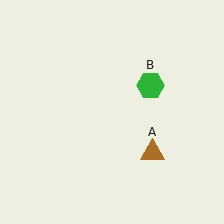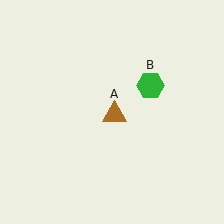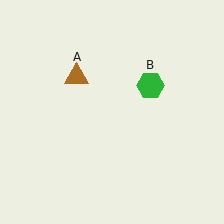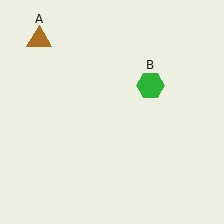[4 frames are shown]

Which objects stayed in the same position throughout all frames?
Green hexagon (object B) remained stationary.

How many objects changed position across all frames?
1 object changed position: brown triangle (object A).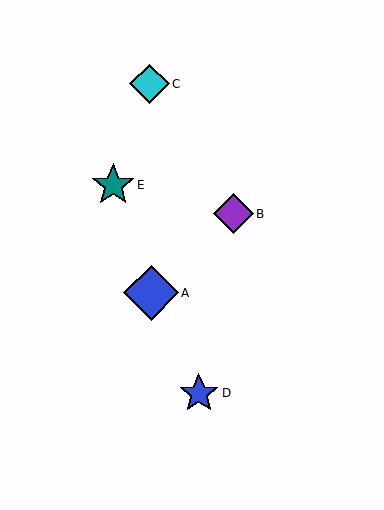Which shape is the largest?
The blue diamond (labeled A) is the largest.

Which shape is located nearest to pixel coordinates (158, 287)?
The blue diamond (labeled A) at (151, 293) is nearest to that location.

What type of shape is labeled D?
Shape D is a blue star.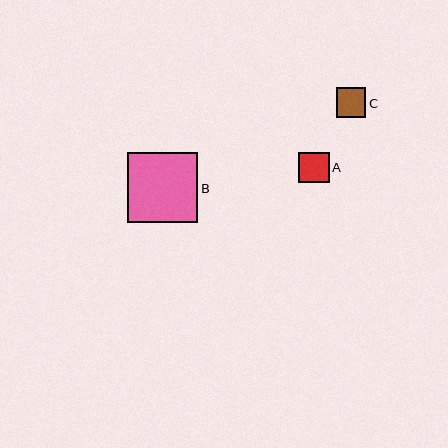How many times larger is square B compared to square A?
Square B is approximately 2.3 times the size of square A.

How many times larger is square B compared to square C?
Square B is approximately 2.4 times the size of square C.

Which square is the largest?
Square B is the largest with a size of approximately 70 pixels.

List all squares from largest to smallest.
From largest to smallest: B, A, C.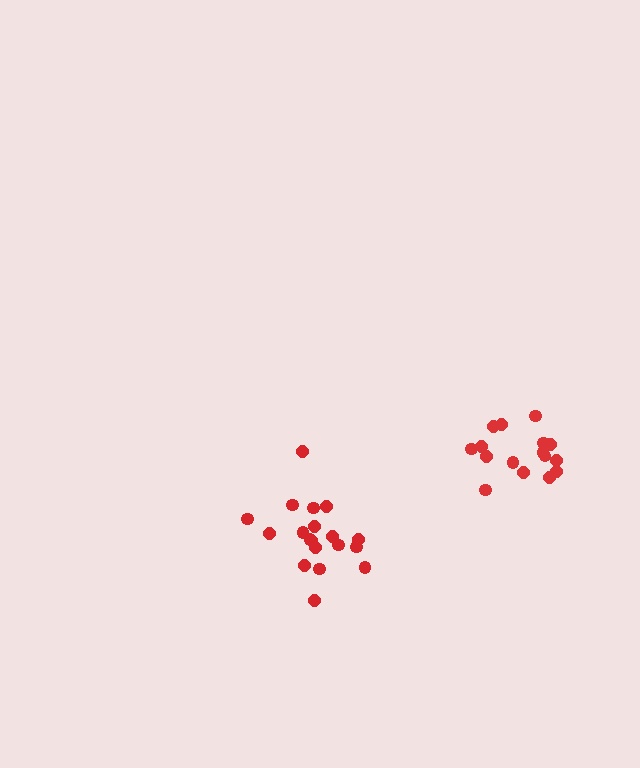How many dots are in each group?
Group 1: 19 dots, Group 2: 16 dots (35 total).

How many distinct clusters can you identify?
There are 2 distinct clusters.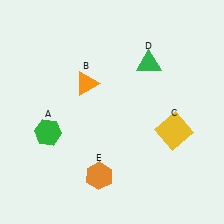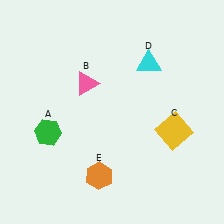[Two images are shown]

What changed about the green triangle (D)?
In Image 1, D is green. In Image 2, it changed to cyan.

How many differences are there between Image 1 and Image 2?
There are 2 differences between the two images.